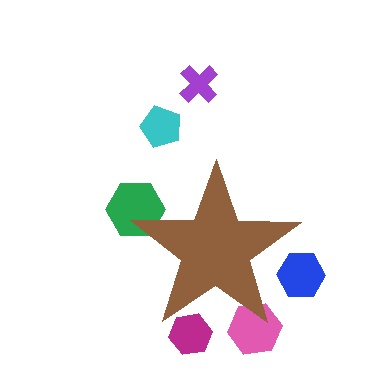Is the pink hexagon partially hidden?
Yes, the pink hexagon is partially hidden behind the brown star.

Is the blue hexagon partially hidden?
Yes, the blue hexagon is partially hidden behind the brown star.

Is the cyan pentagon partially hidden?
No, the cyan pentagon is fully visible.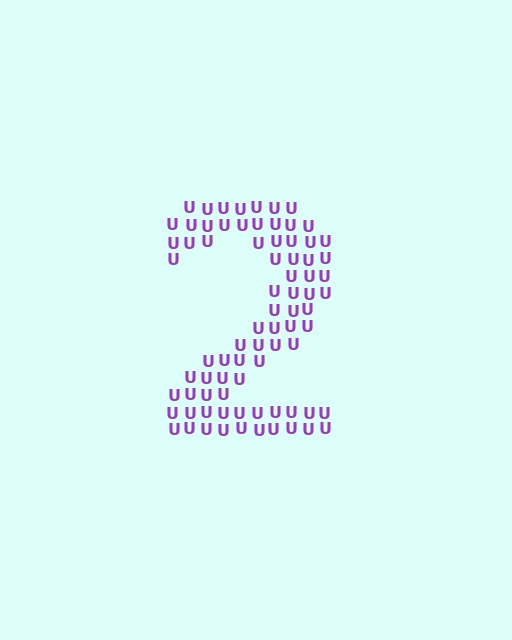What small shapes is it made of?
It is made of small letter U's.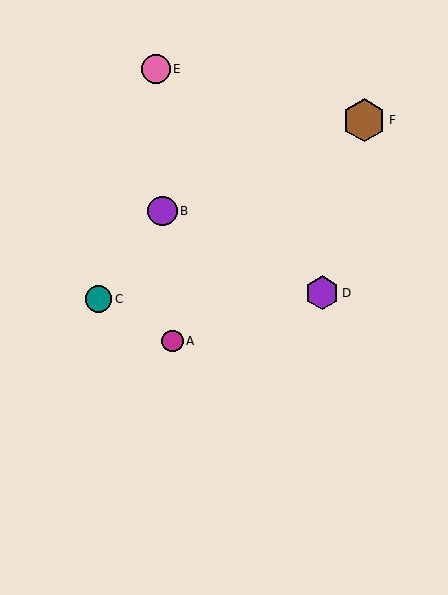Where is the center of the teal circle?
The center of the teal circle is at (98, 299).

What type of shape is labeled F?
Shape F is a brown hexagon.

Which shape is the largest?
The brown hexagon (labeled F) is the largest.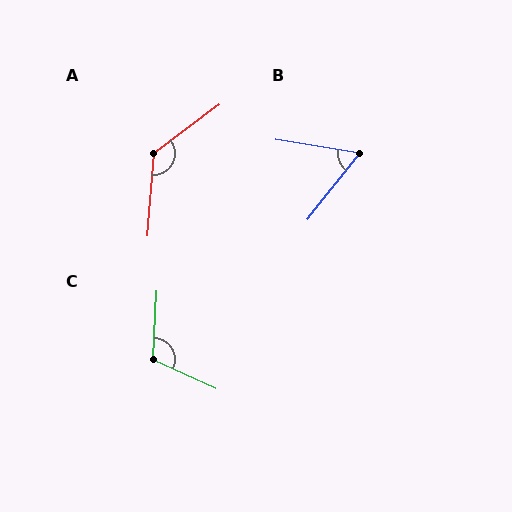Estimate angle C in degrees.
Approximately 111 degrees.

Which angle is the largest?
A, at approximately 130 degrees.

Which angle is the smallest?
B, at approximately 61 degrees.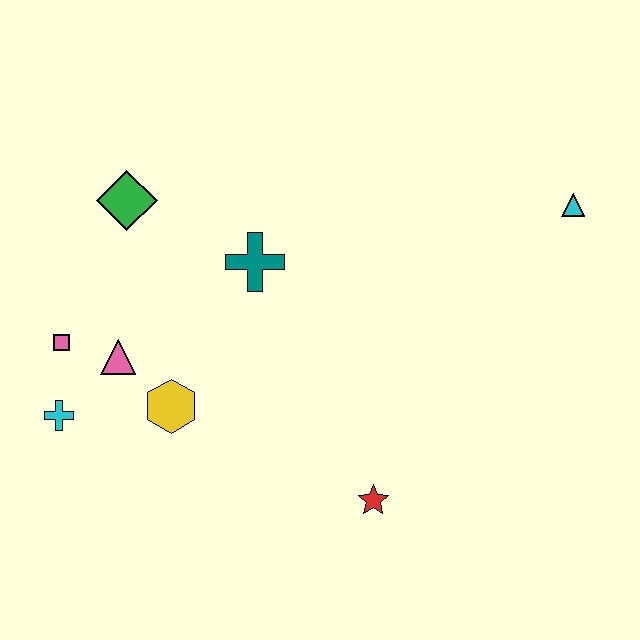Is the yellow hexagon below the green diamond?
Yes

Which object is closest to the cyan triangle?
The teal cross is closest to the cyan triangle.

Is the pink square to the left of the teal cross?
Yes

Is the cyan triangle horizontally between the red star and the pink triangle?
No